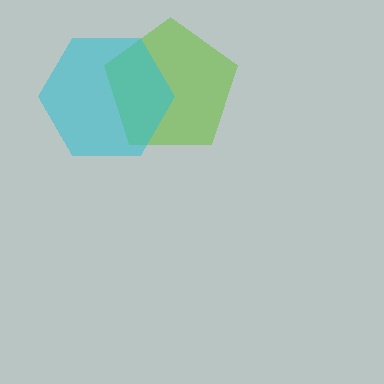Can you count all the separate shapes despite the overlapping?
Yes, there are 2 separate shapes.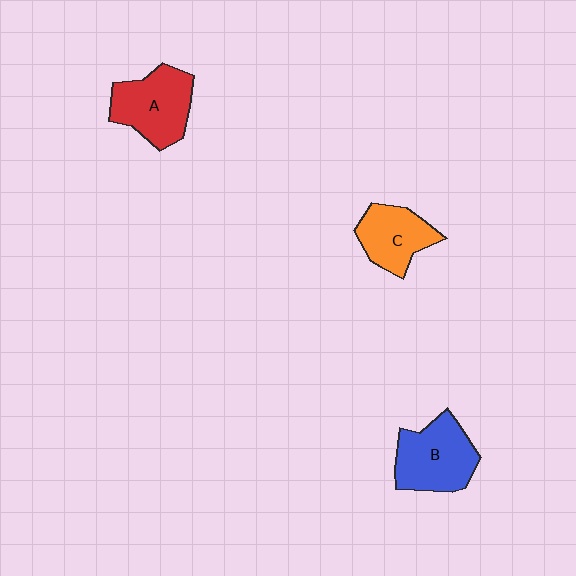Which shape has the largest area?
Shape B (blue).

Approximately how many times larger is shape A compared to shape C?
Approximately 1.3 times.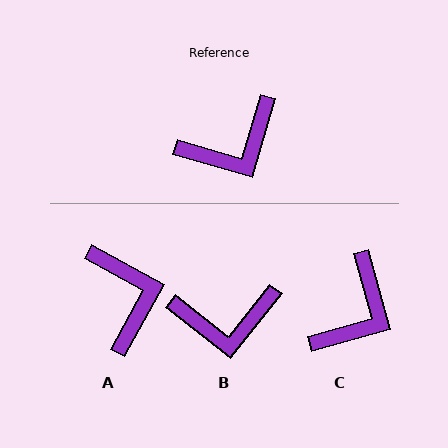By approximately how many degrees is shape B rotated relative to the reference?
Approximately 22 degrees clockwise.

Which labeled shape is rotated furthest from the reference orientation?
A, about 77 degrees away.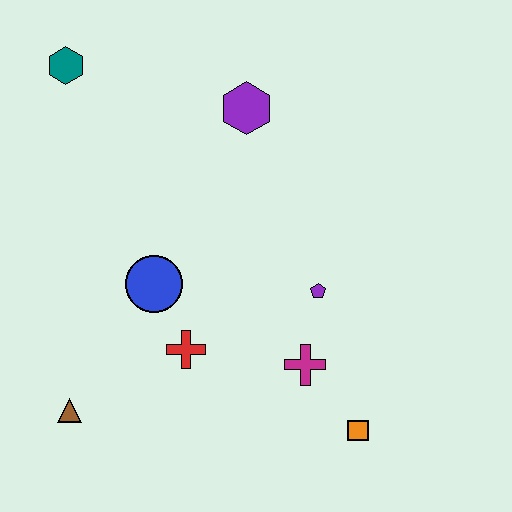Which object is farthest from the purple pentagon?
The teal hexagon is farthest from the purple pentagon.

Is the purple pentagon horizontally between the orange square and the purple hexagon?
Yes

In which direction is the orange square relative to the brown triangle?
The orange square is to the right of the brown triangle.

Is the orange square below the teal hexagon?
Yes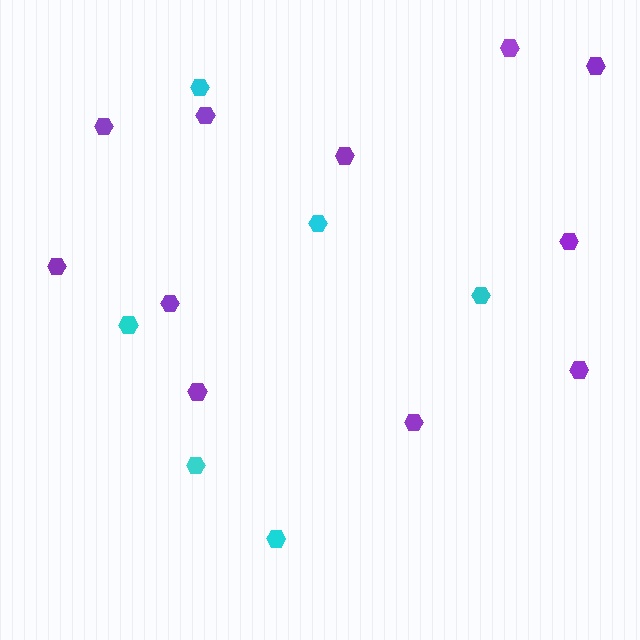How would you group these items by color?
There are 2 groups: one group of purple hexagons (11) and one group of cyan hexagons (6).